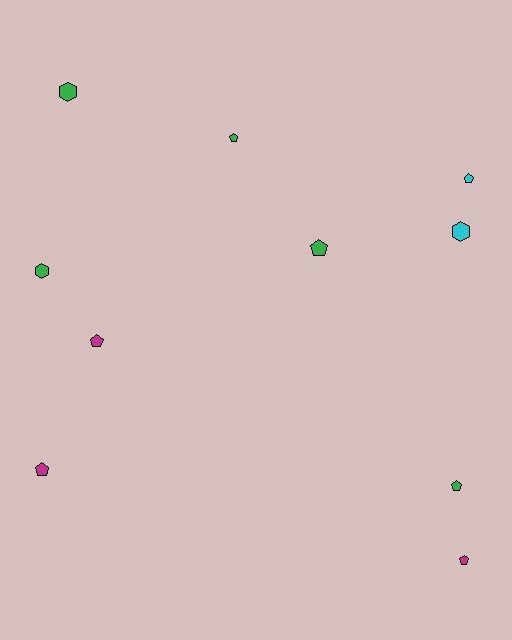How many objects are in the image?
There are 10 objects.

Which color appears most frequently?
Green, with 5 objects.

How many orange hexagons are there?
There are no orange hexagons.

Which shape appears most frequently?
Pentagon, with 7 objects.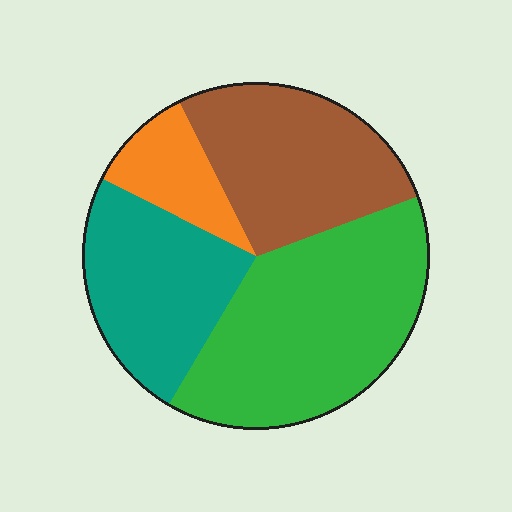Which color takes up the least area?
Orange, at roughly 10%.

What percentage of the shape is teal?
Teal takes up less than a quarter of the shape.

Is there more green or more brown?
Green.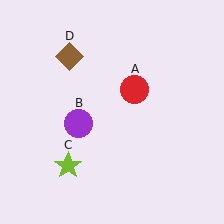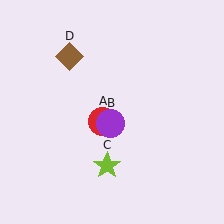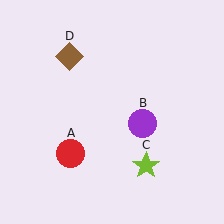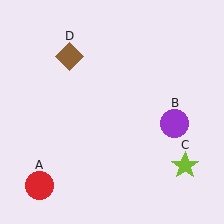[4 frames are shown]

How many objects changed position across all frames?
3 objects changed position: red circle (object A), purple circle (object B), lime star (object C).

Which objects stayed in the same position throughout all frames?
Brown diamond (object D) remained stationary.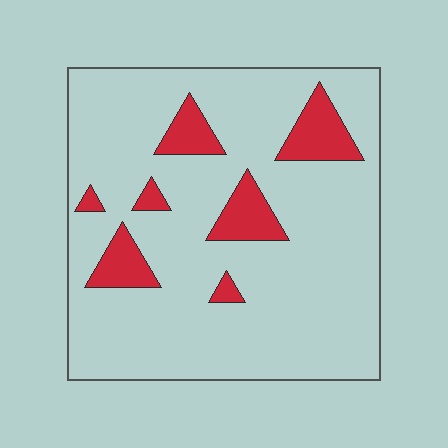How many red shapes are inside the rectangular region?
7.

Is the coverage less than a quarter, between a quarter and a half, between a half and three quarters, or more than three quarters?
Less than a quarter.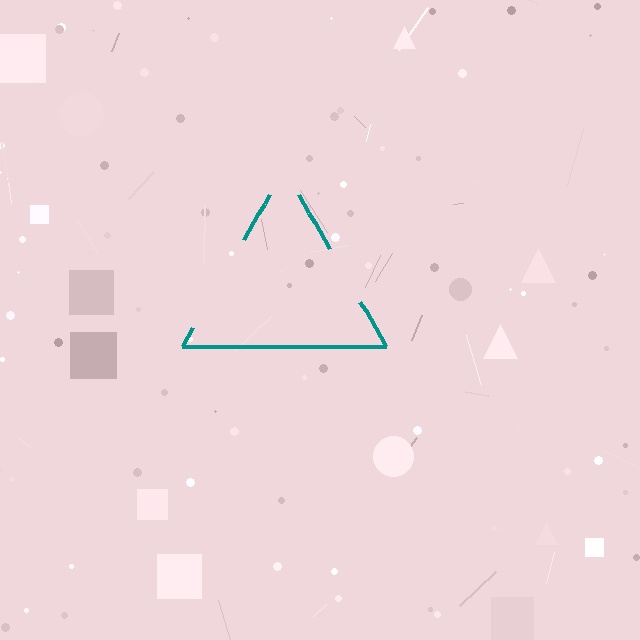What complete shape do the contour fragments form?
The contour fragments form a triangle.